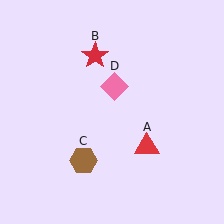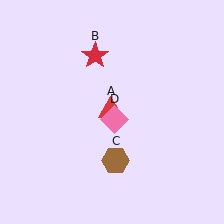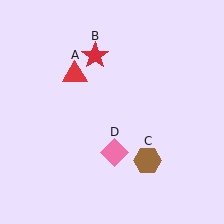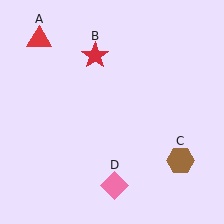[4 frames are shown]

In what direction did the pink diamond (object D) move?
The pink diamond (object D) moved down.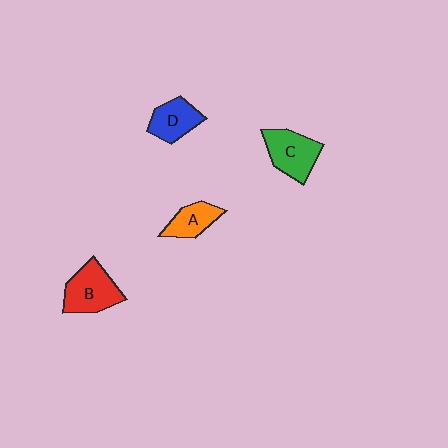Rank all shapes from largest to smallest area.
From largest to smallest: B (red), C (green), D (blue), A (orange).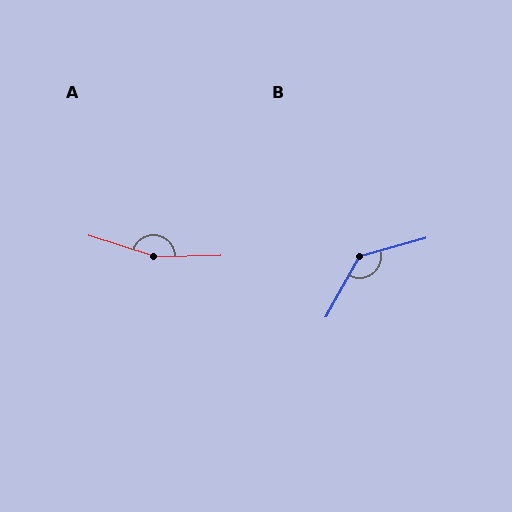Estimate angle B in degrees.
Approximately 135 degrees.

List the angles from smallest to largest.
B (135°), A (161°).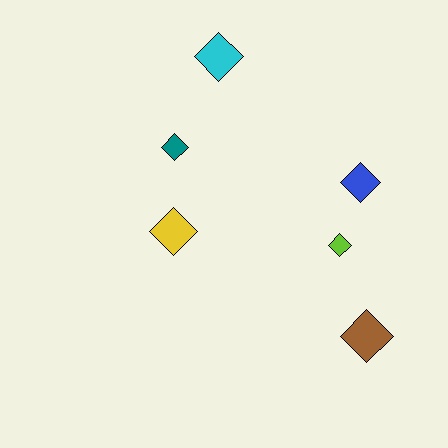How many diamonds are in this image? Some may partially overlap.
There are 6 diamonds.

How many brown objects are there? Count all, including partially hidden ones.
There is 1 brown object.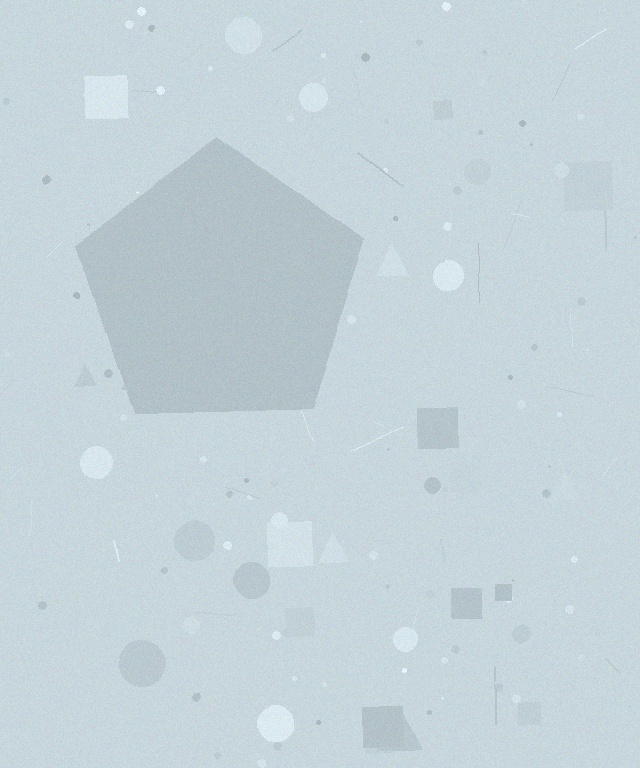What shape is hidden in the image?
A pentagon is hidden in the image.